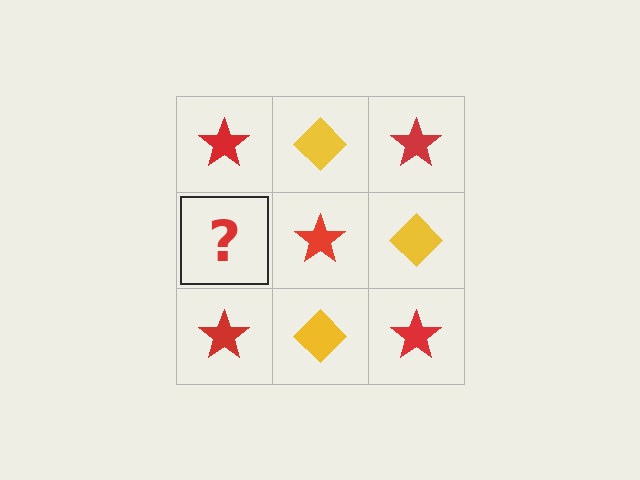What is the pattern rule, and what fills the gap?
The rule is that it alternates red star and yellow diamond in a checkerboard pattern. The gap should be filled with a yellow diamond.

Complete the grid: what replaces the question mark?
The question mark should be replaced with a yellow diamond.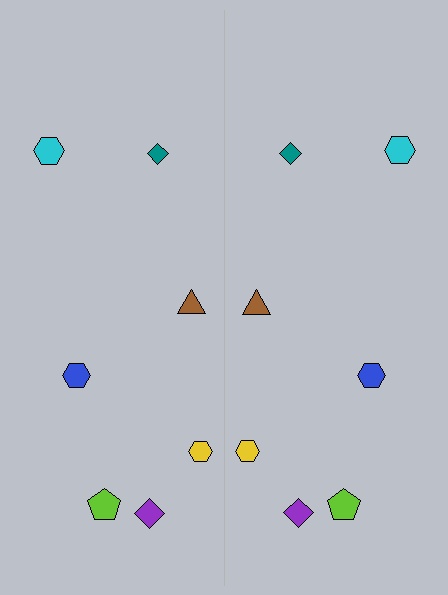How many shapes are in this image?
There are 14 shapes in this image.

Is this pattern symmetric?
Yes, this pattern has bilateral (reflection) symmetry.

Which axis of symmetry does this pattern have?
The pattern has a vertical axis of symmetry running through the center of the image.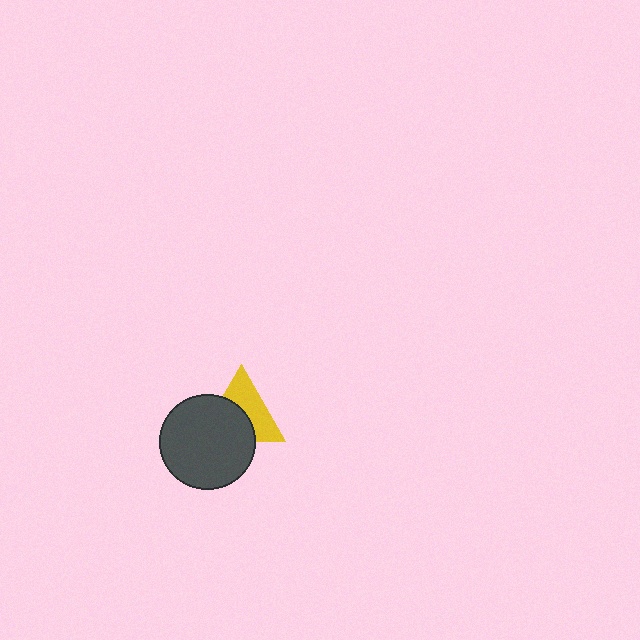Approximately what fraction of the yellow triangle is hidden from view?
Roughly 48% of the yellow triangle is hidden behind the dark gray circle.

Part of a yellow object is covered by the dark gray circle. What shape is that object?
It is a triangle.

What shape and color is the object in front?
The object in front is a dark gray circle.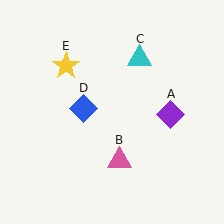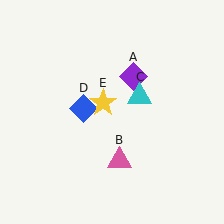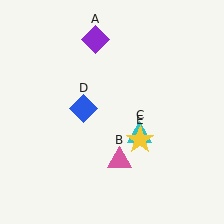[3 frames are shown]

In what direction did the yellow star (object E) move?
The yellow star (object E) moved down and to the right.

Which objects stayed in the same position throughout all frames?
Pink triangle (object B) and blue diamond (object D) remained stationary.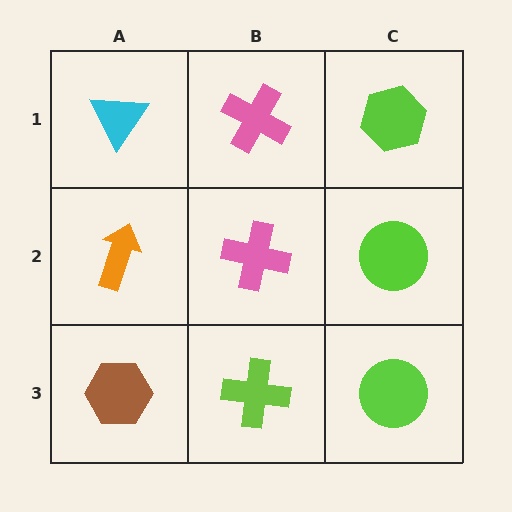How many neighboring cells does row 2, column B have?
4.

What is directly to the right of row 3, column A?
A lime cross.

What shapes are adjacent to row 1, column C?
A lime circle (row 2, column C), a pink cross (row 1, column B).